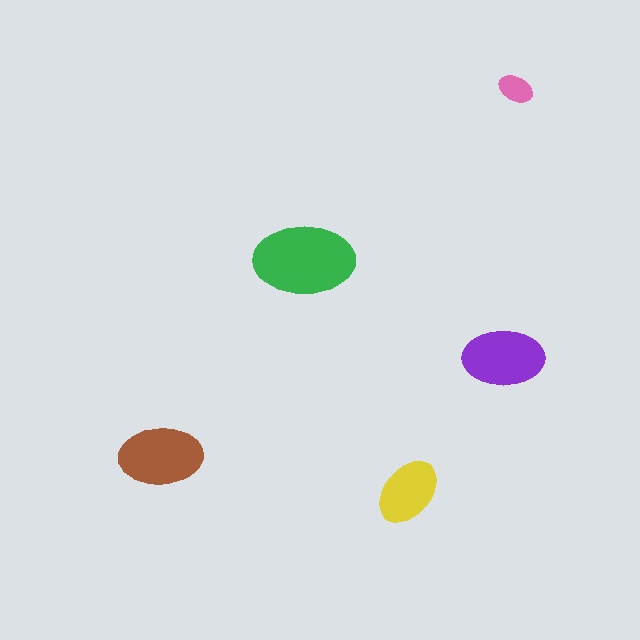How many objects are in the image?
There are 5 objects in the image.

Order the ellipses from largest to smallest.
the green one, the brown one, the purple one, the yellow one, the pink one.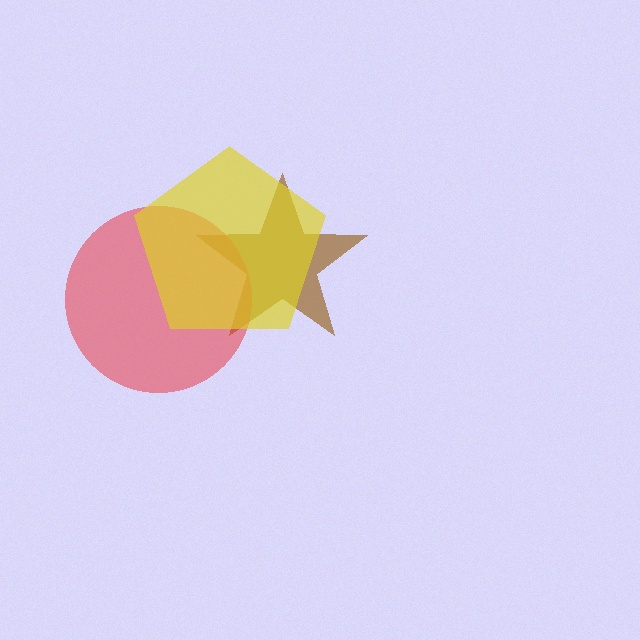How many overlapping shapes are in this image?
There are 3 overlapping shapes in the image.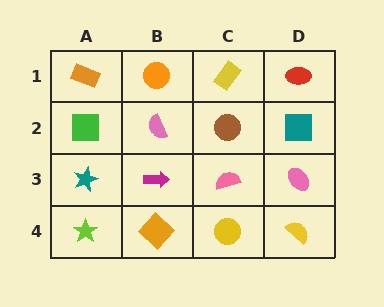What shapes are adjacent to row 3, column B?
A pink semicircle (row 2, column B), an orange diamond (row 4, column B), a teal star (row 3, column A), a pink semicircle (row 3, column C).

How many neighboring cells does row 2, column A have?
3.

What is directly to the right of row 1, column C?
A red ellipse.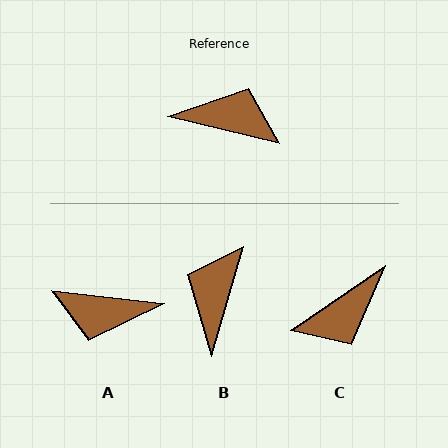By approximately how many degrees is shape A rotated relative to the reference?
Approximately 173 degrees clockwise.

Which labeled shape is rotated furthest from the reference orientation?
A, about 173 degrees away.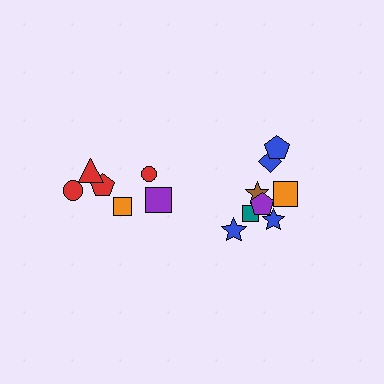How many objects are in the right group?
There are 8 objects.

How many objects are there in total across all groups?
There are 14 objects.